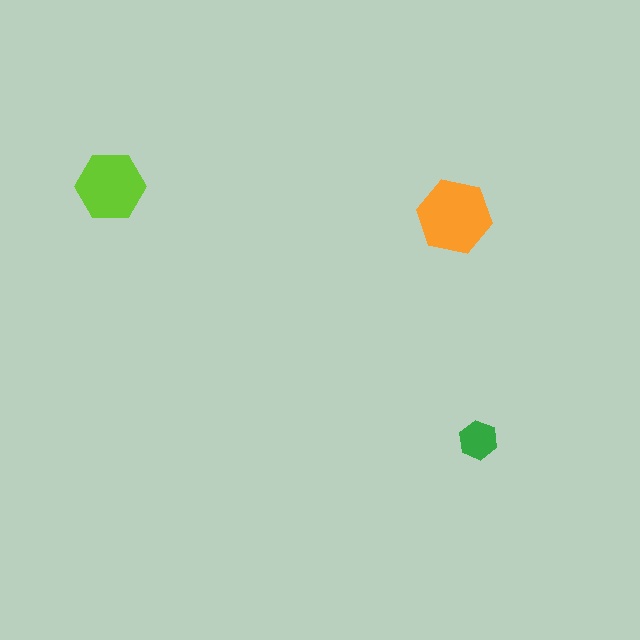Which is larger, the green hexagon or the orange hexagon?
The orange one.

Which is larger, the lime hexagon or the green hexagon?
The lime one.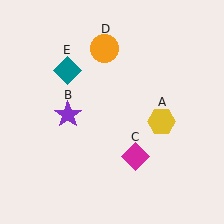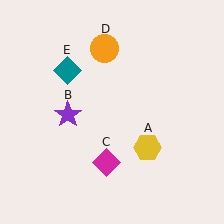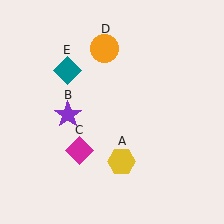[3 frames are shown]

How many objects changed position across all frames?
2 objects changed position: yellow hexagon (object A), magenta diamond (object C).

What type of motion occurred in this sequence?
The yellow hexagon (object A), magenta diamond (object C) rotated clockwise around the center of the scene.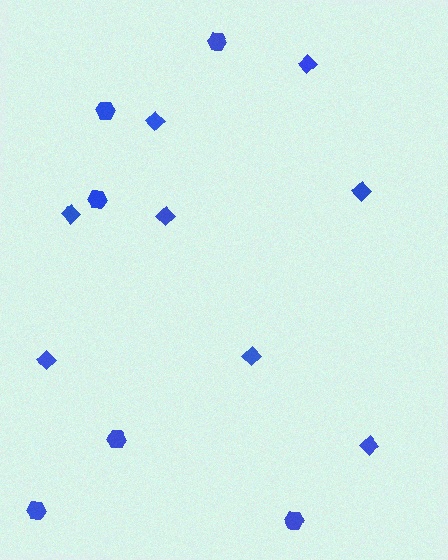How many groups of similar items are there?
There are 2 groups: one group of diamonds (8) and one group of hexagons (6).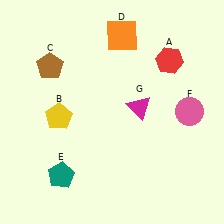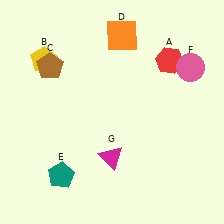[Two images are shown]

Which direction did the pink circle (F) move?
The pink circle (F) moved up.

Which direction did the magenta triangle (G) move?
The magenta triangle (G) moved down.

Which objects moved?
The objects that moved are: the yellow pentagon (B), the pink circle (F), the magenta triangle (G).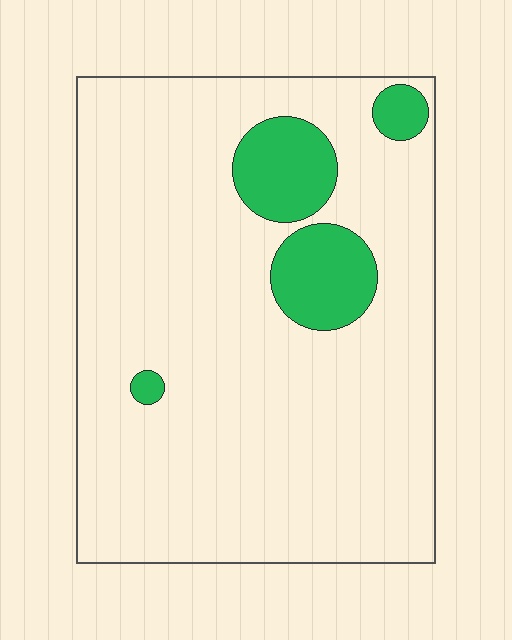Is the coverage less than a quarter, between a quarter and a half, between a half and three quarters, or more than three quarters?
Less than a quarter.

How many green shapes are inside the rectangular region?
4.